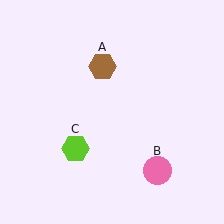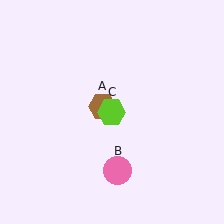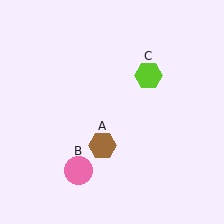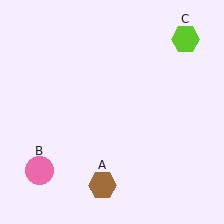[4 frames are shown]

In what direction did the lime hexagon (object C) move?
The lime hexagon (object C) moved up and to the right.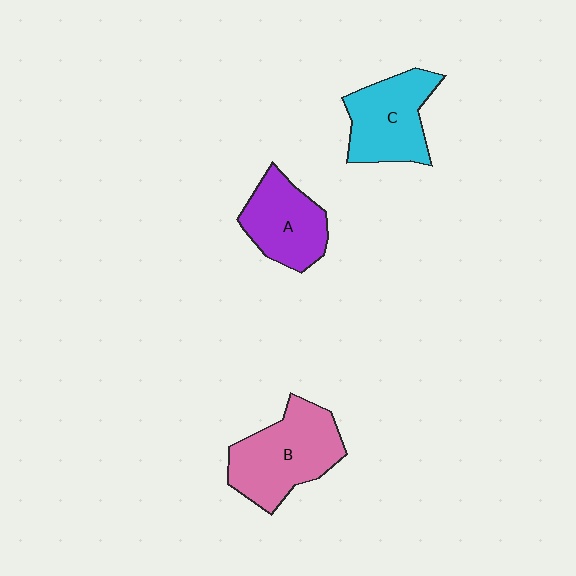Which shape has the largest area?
Shape B (pink).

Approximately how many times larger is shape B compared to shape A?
Approximately 1.3 times.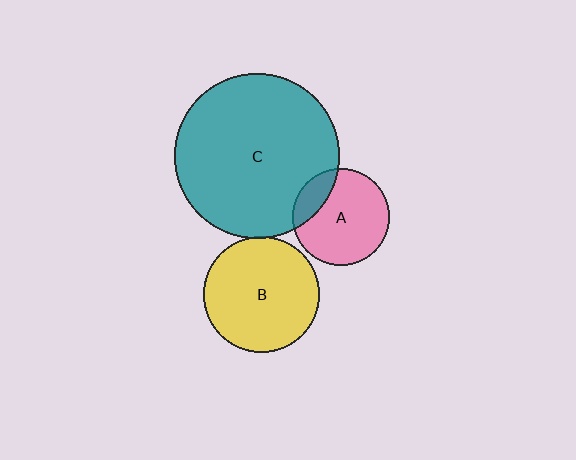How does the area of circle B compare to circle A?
Approximately 1.4 times.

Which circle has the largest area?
Circle C (teal).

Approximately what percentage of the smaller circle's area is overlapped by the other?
Approximately 20%.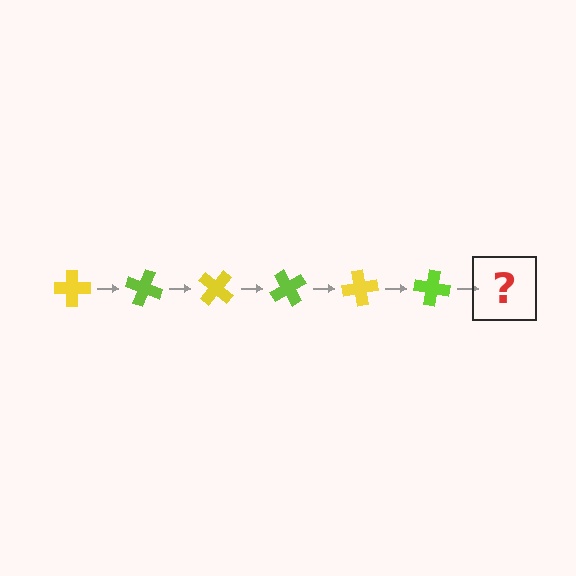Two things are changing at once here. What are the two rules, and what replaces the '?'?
The two rules are that it rotates 20 degrees each step and the color cycles through yellow and lime. The '?' should be a yellow cross, rotated 120 degrees from the start.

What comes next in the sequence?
The next element should be a yellow cross, rotated 120 degrees from the start.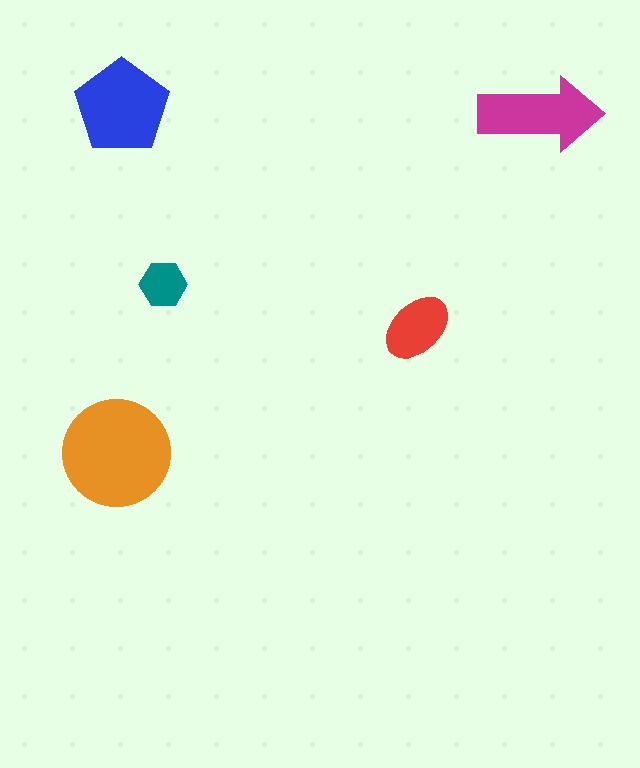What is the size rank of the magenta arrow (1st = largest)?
3rd.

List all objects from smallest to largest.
The teal hexagon, the red ellipse, the magenta arrow, the blue pentagon, the orange circle.